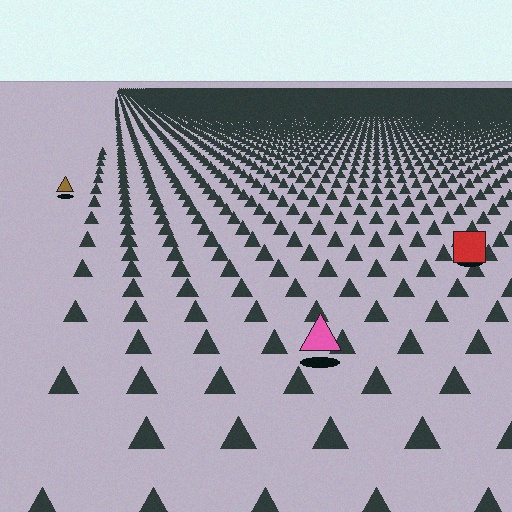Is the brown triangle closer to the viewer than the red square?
No. The red square is closer — you can tell from the texture gradient: the ground texture is coarser near it.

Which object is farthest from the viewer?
The brown triangle is farthest from the viewer. It appears smaller and the ground texture around it is denser.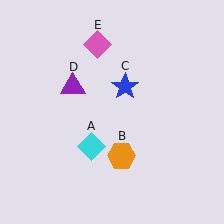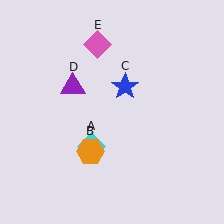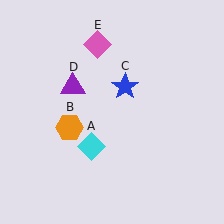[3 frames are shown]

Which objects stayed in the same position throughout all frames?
Cyan diamond (object A) and blue star (object C) and purple triangle (object D) and pink diamond (object E) remained stationary.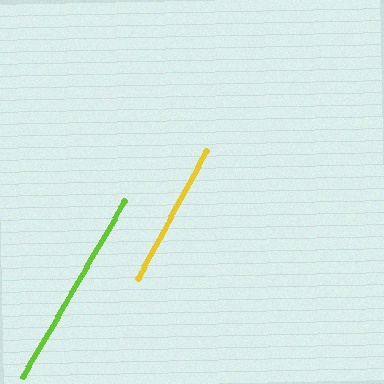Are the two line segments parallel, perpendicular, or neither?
Parallel — their directions differ by only 2.0°.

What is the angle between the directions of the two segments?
Approximately 2 degrees.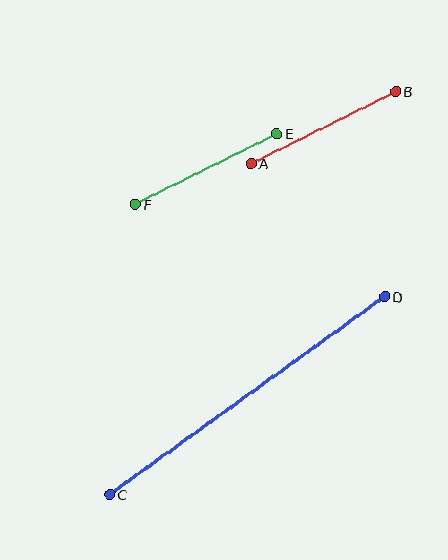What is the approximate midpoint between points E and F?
The midpoint is at approximately (206, 169) pixels.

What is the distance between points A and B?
The distance is approximately 161 pixels.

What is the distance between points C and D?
The distance is approximately 339 pixels.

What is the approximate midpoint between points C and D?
The midpoint is at approximately (247, 396) pixels.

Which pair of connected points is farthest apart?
Points C and D are farthest apart.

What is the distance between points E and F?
The distance is approximately 158 pixels.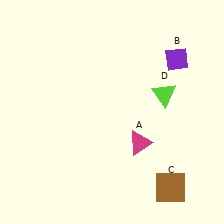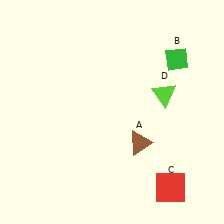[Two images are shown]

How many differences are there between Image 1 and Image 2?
There are 3 differences between the two images.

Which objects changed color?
A changed from magenta to brown. B changed from purple to green. C changed from brown to red.